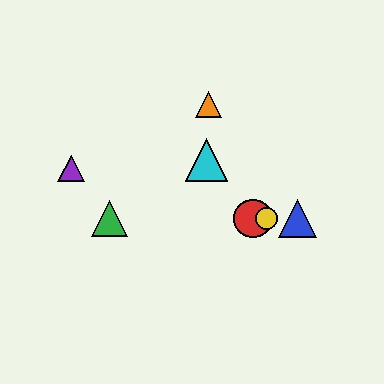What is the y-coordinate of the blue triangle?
The blue triangle is at y≈219.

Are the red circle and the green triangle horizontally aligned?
Yes, both are at y≈219.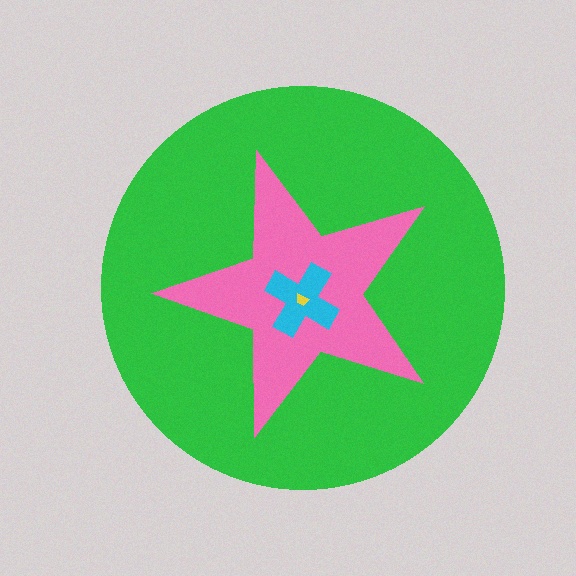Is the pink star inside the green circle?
Yes.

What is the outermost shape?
The green circle.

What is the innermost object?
The yellow trapezoid.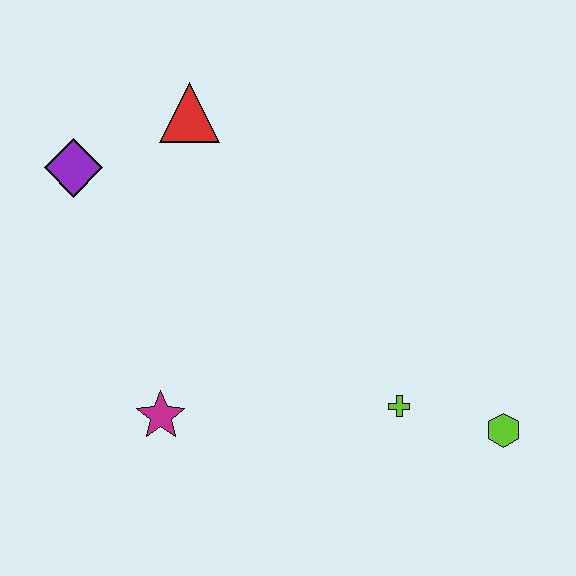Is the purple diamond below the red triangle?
Yes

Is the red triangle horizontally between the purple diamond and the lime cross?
Yes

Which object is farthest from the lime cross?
The purple diamond is farthest from the lime cross.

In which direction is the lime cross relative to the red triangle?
The lime cross is below the red triangle.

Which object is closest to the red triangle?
The purple diamond is closest to the red triangle.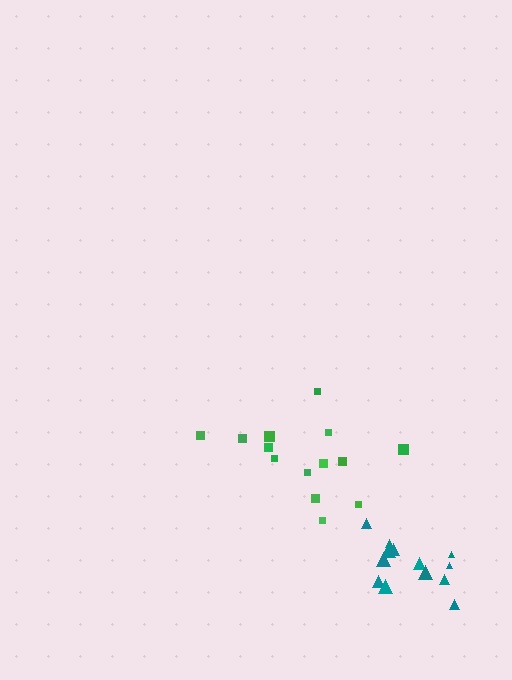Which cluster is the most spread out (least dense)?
Green.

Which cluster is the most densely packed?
Teal.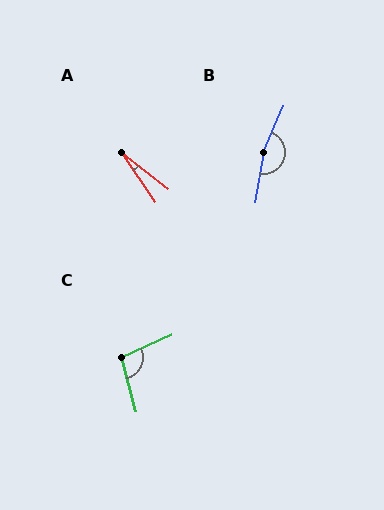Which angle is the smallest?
A, at approximately 17 degrees.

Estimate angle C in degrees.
Approximately 99 degrees.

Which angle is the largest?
B, at approximately 166 degrees.